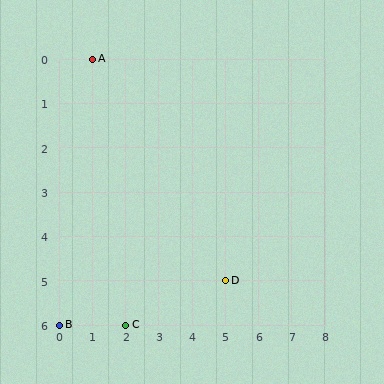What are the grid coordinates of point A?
Point A is at grid coordinates (1, 0).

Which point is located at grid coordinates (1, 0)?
Point A is at (1, 0).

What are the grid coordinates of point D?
Point D is at grid coordinates (5, 5).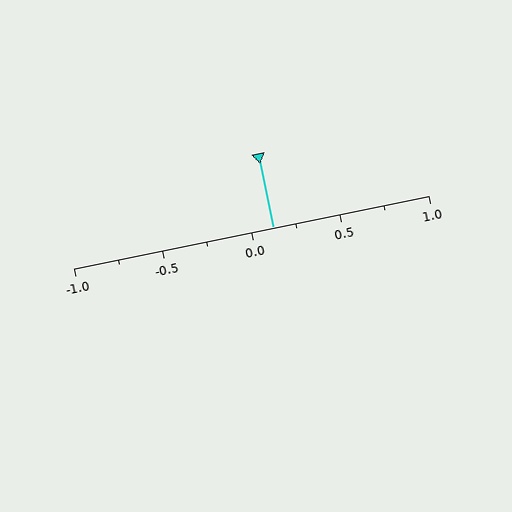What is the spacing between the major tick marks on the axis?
The major ticks are spaced 0.5 apart.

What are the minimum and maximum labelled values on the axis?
The axis runs from -1.0 to 1.0.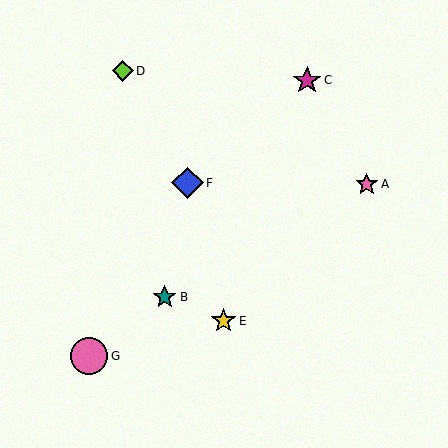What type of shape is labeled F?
Shape F is a blue diamond.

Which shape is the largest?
The pink circle (labeled G) is the largest.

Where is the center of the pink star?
The center of the pink star is at (367, 184).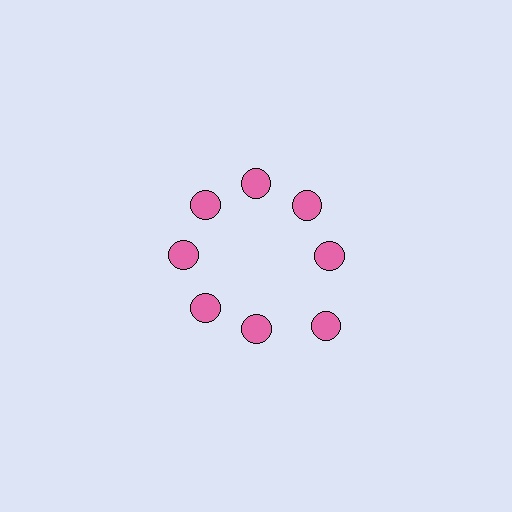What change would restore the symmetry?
The symmetry would be restored by moving it inward, back onto the ring so that all 8 circles sit at equal angles and equal distance from the center.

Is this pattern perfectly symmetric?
No. The 8 pink circles are arranged in a ring, but one element near the 4 o'clock position is pushed outward from the center, breaking the 8-fold rotational symmetry.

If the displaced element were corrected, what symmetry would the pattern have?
It would have 8-fold rotational symmetry — the pattern would map onto itself every 45 degrees.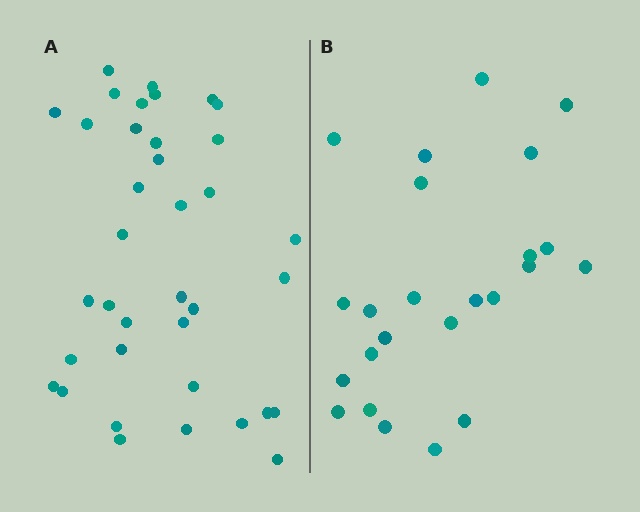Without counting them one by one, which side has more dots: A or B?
Region A (the left region) has more dots.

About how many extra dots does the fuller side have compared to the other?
Region A has approximately 15 more dots than region B.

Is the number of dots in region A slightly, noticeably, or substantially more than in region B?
Region A has substantially more. The ratio is roughly 1.5 to 1.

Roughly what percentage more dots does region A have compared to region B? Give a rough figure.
About 55% more.